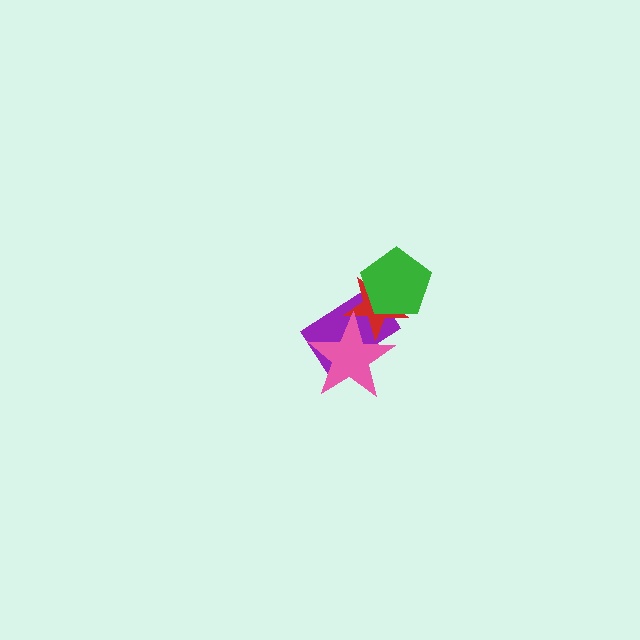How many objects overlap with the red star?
3 objects overlap with the red star.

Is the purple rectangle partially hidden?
Yes, it is partially covered by another shape.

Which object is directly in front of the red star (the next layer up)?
The pink star is directly in front of the red star.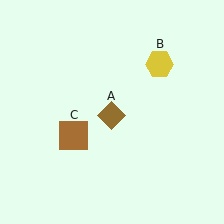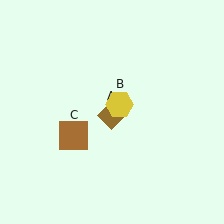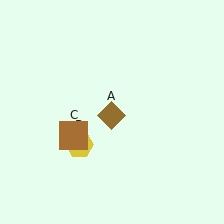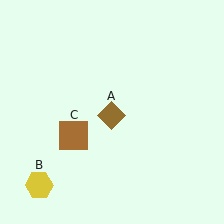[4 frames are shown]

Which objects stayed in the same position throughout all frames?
Brown diamond (object A) and brown square (object C) remained stationary.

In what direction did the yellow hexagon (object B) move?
The yellow hexagon (object B) moved down and to the left.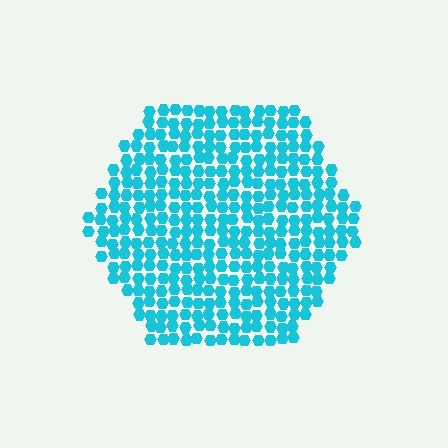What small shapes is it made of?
It is made of small hexagons.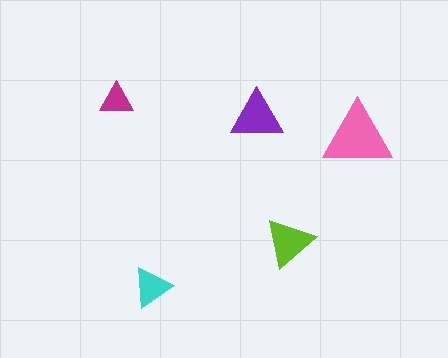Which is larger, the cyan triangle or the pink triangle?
The pink one.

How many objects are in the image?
There are 5 objects in the image.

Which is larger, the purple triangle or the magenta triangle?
The purple one.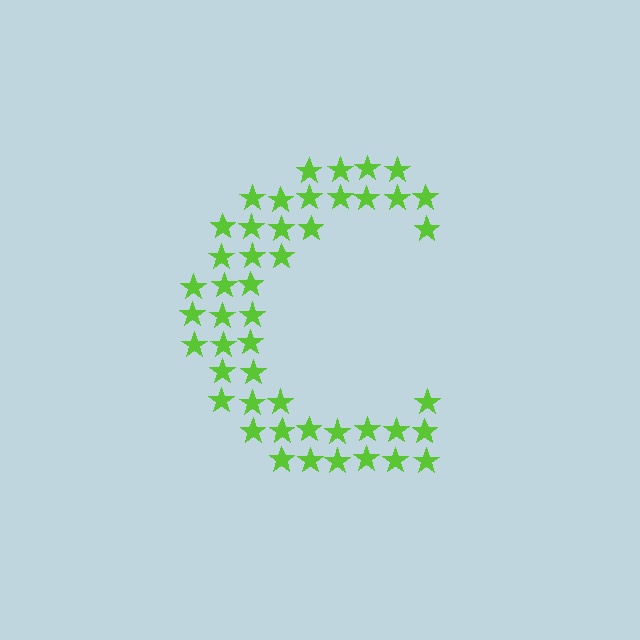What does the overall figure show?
The overall figure shows the letter C.